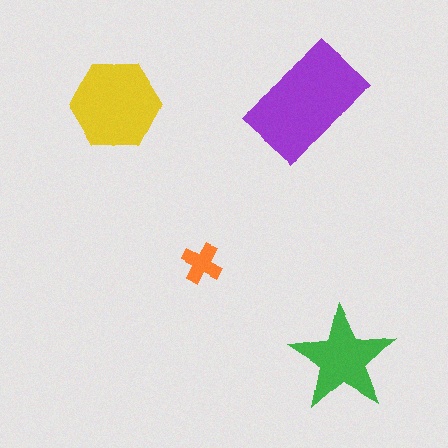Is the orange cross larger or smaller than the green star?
Smaller.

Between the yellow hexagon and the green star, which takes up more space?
The yellow hexagon.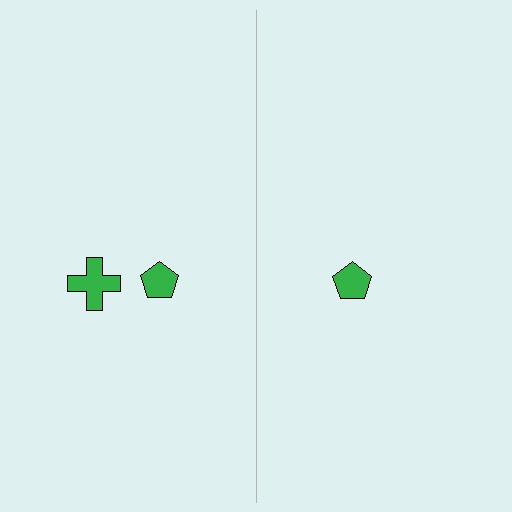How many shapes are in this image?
There are 3 shapes in this image.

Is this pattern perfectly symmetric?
No, the pattern is not perfectly symmetric. A green cross is missing from the right side.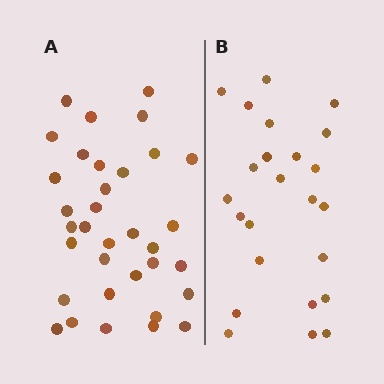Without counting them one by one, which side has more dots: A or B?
Region A (the left region) has more dots.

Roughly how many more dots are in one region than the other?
Region A has roughly 10 or so more dots than region B.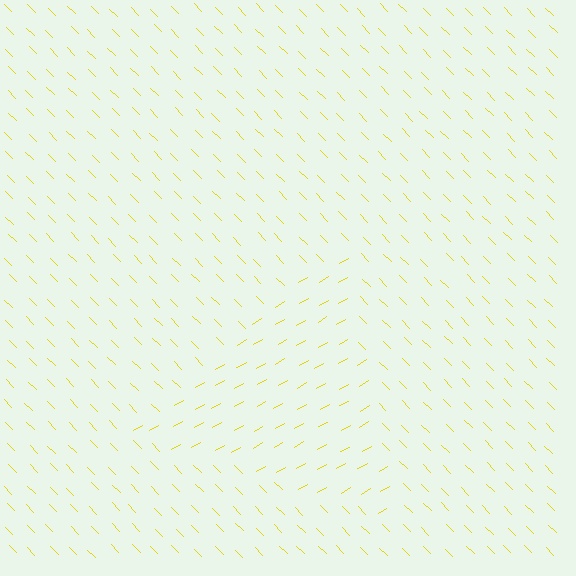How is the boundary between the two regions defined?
The boundary is defined purely by a change in line orientation (approximately 75 degrees difference). All lines are the same color and thickness.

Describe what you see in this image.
The image is filled with small yellow line segments. A triangle region in the image has lines oriented differently from the surrounding lines, creating a visible texture boundary.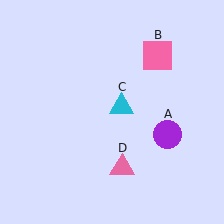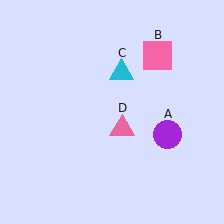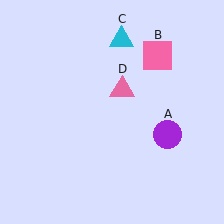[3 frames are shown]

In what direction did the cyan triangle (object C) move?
The cyan triangle (object C) moved up.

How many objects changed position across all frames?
2 objects changed position: cyan triangle (object C), pink triangle (object D).